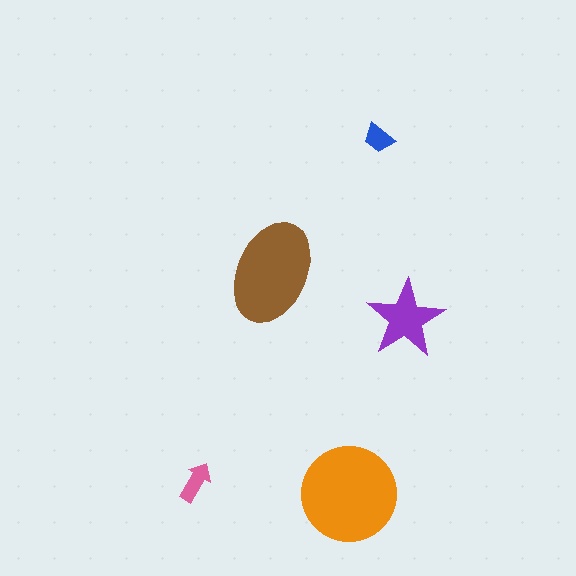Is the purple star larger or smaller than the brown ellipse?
Smaller.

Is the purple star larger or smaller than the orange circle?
Smaller.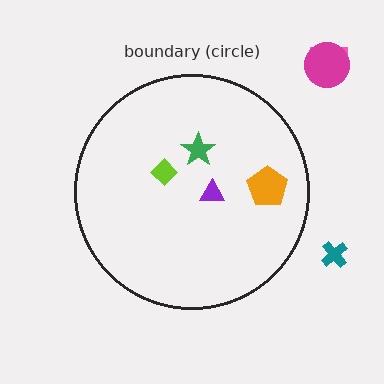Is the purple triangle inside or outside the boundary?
Inside.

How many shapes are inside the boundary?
4 inside, 3 outside.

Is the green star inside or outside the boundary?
Inside.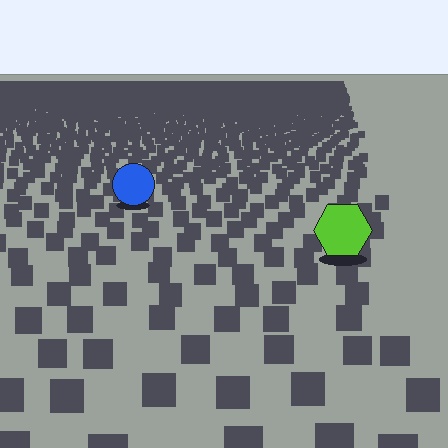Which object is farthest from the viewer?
The blue circle is farthest from the viewer. It appears smaller and the ground texture around it is denser.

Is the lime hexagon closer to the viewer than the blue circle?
Yes. The lime hexagon is closer — you can tell from the texture gradient: the ground texture is coarser near it.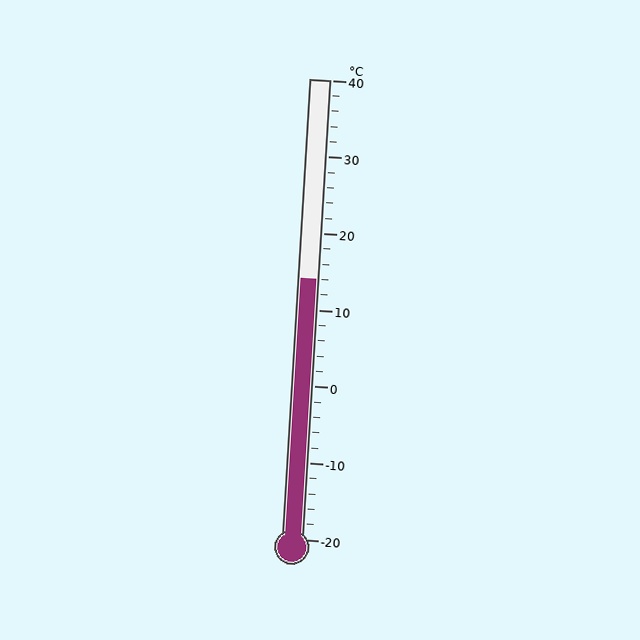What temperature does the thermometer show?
The thermometer shows approximately 14°C.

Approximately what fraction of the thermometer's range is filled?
The thermometer is filled to approximately 55% of its range.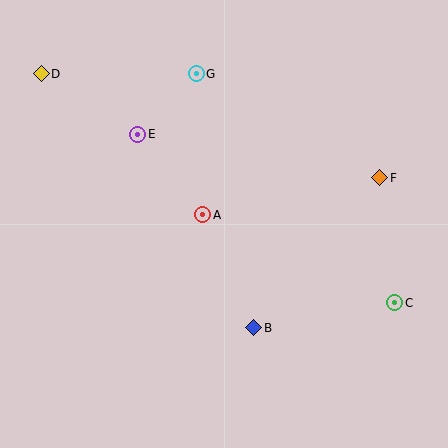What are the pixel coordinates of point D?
Point D is at (41, 74).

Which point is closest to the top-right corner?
Point F is closest to the top-right corner.